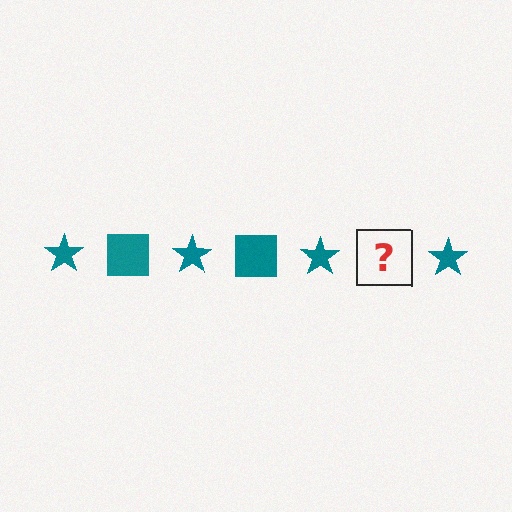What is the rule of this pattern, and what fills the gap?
The rule is that the pattern cycles through star, square shapes in teal. The gap should be filled with a teal square.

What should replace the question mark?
The question mark should be replaced with a teal square.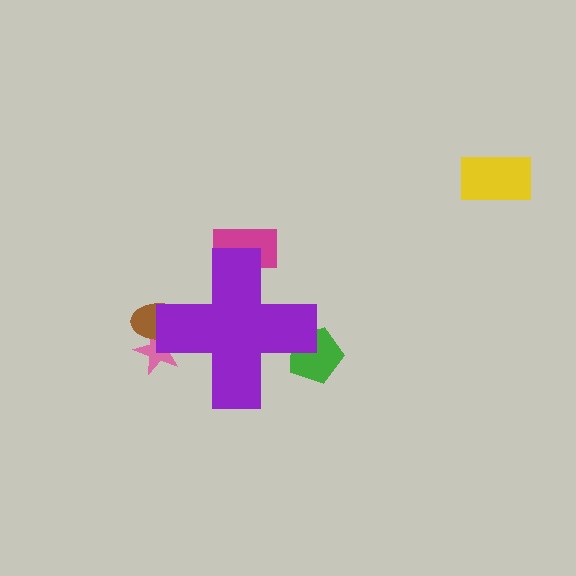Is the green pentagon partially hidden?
Yes, the green pentagon is partially hidden behind the purple cross.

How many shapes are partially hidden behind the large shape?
4 shapes are partially hidden.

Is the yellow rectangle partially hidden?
No, the yellow rectangle is fully visible.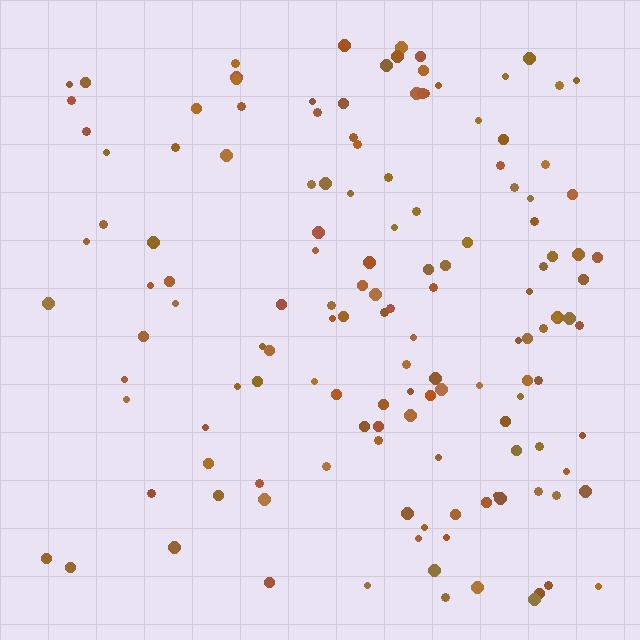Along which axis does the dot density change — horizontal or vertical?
Horizontal.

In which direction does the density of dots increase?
From left to right, with the right side densest.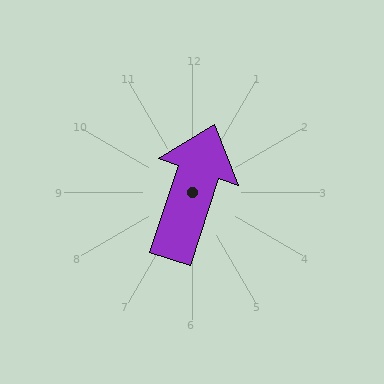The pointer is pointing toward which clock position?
Roughly 1 o'clock.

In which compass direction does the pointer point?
North.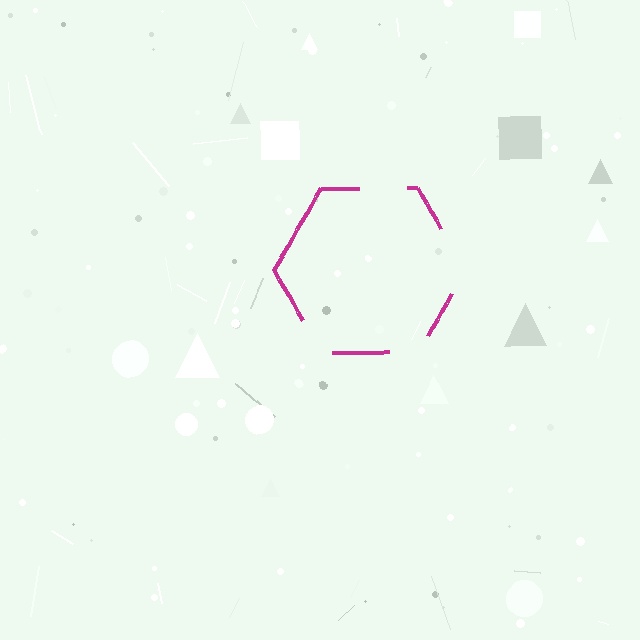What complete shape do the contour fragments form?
The contour fragments form a hexagon.